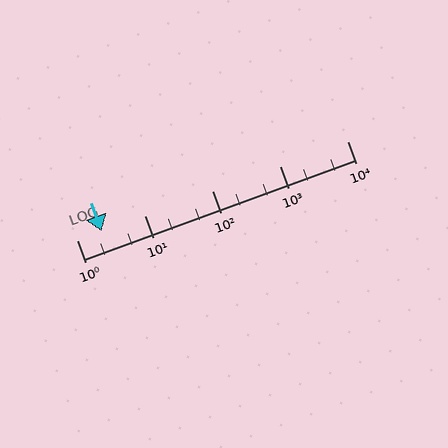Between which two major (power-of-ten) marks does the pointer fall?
The pointer is between 1 and 10.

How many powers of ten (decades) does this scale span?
The scale spans 4 decades, from 1 to 10000.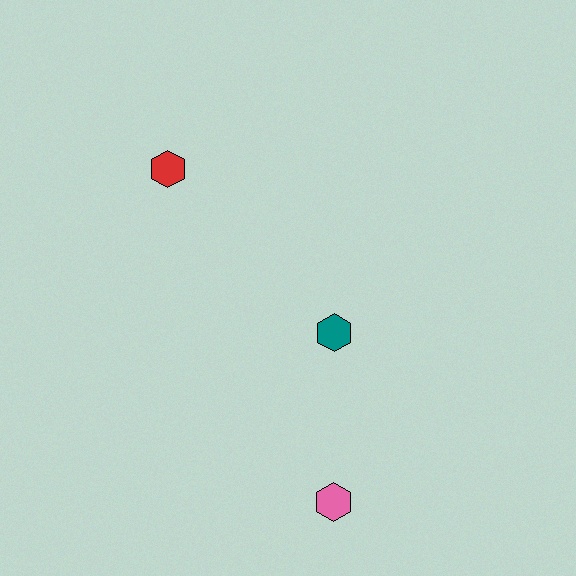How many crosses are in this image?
There are no crosses.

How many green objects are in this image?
There are no green objects.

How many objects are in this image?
There are 3 objects.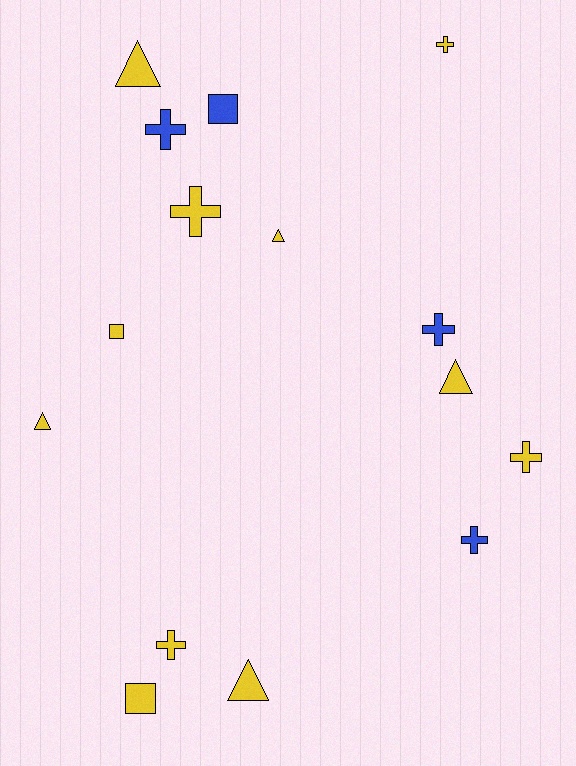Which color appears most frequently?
Yellow, with 11 objects.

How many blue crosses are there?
There are 3 blue crosses.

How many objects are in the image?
There are 15 objects.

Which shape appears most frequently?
Cross, with 7 objects.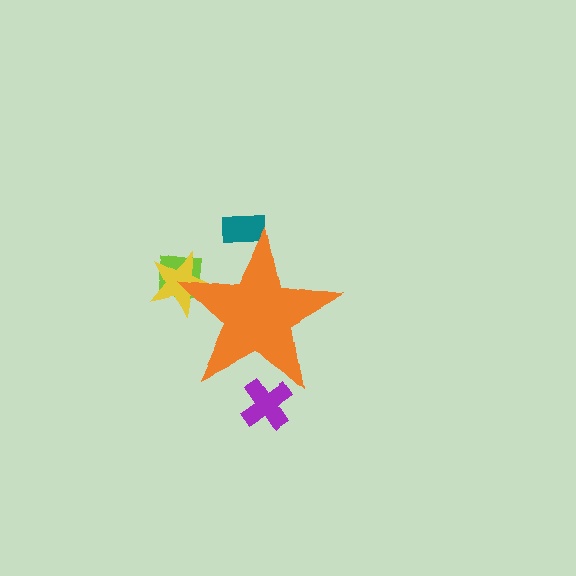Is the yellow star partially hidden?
Yes, the yellow star is partially hidden behind the orange star.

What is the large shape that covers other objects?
An orange star.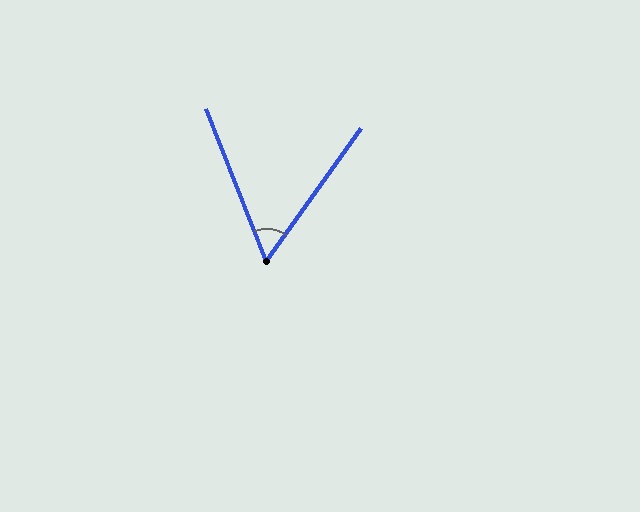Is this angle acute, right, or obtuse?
It is acute.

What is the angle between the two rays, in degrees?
Approximately 57 degrees.